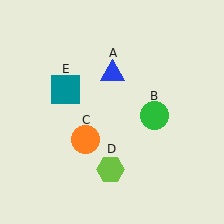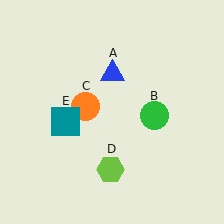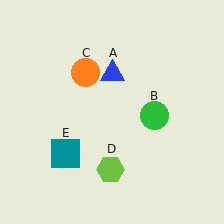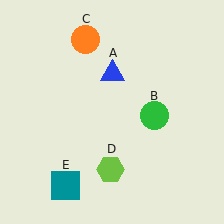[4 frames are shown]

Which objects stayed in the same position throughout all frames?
Blue triangle (object A) and green circle (object B) and lime hexagon (object D) remained stationary.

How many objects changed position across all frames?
2 objects changed position: orange circle (object C), teal square (object E).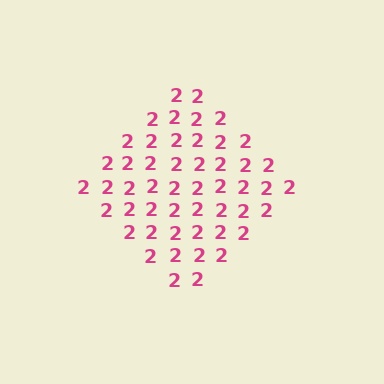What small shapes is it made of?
It is made of small digit 2's.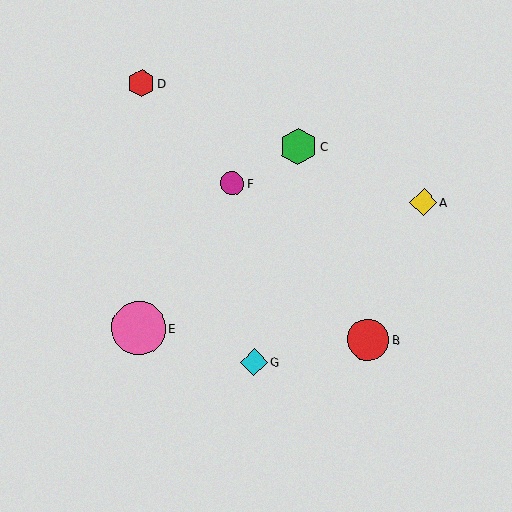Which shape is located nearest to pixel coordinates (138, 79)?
The red hexagon (labeled D) at (141, 83) is nearest to that location.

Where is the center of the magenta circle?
The center of the magenta circle is at (232, 184).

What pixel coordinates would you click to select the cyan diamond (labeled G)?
Click at (254, 362) to select the cyan diamond G.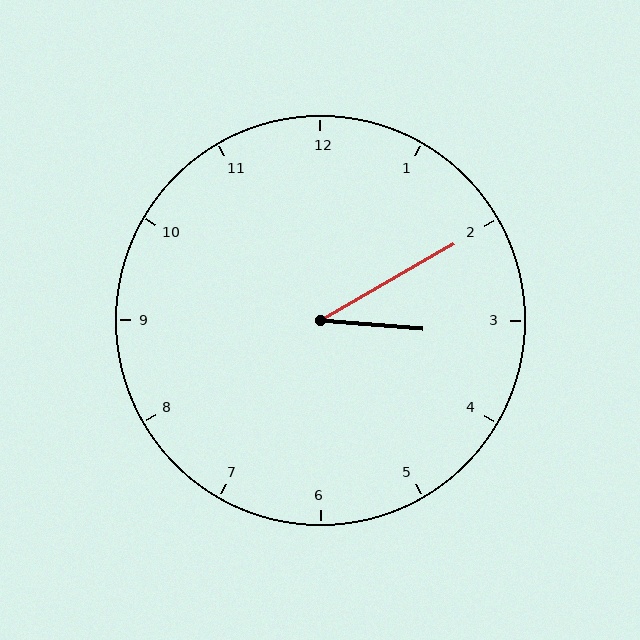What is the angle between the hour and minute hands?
Approximately 35 degrees.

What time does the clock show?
3:10.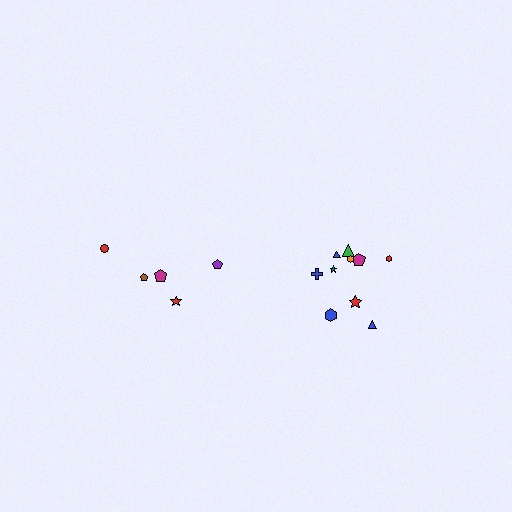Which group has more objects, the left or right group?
The right group.